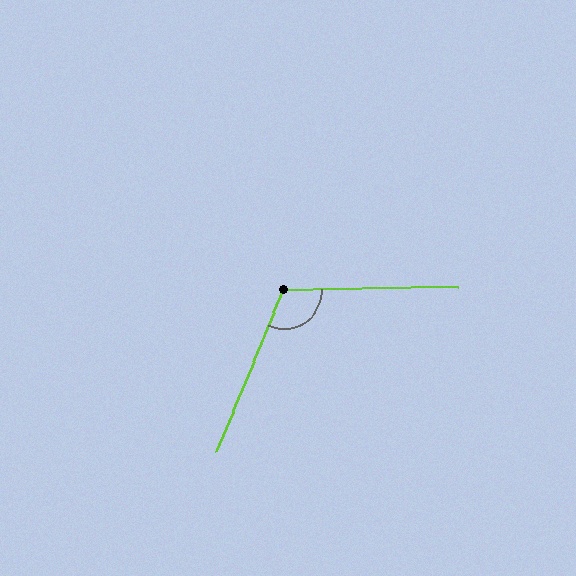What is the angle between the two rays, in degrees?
Approximately 113 degrees.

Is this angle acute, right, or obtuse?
It is obtuse.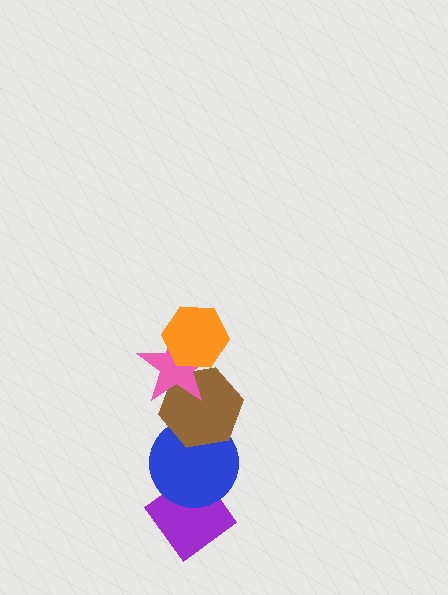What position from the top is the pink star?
The pink star is 2nd from the top.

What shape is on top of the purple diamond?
The blue circle is on top of the purple diamond.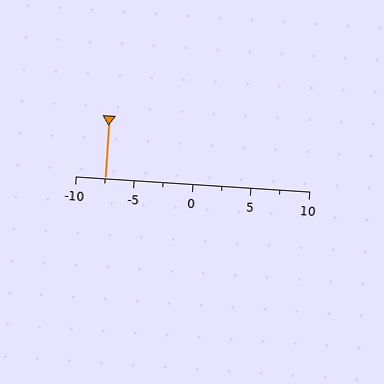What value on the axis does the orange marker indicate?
The marker indicates approximately -7.5.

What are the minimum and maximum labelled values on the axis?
The axis runs from -10 to 10.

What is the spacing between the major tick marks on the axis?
The major ticks are spaced 5 apart.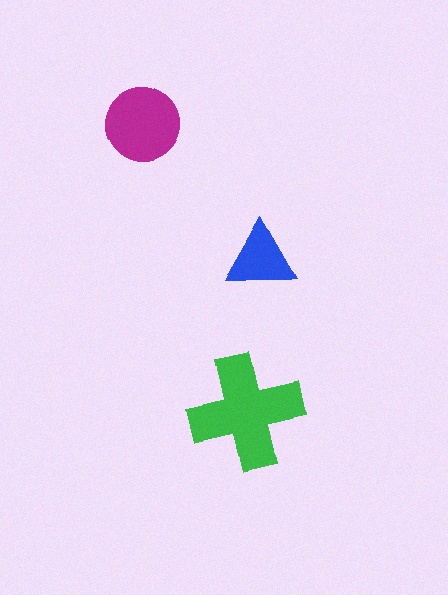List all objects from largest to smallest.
The green cross, the magenta circle, the blue triangle.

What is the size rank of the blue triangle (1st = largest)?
3rd.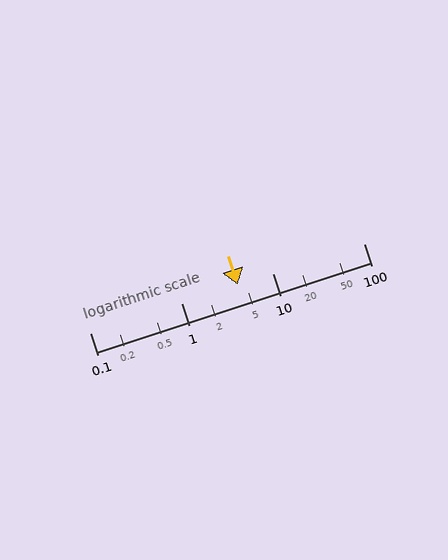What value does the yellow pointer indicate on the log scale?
The pointer indicates approximately 4.2.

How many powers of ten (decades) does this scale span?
The scale spans 3 decades, from 0.1 to 100.